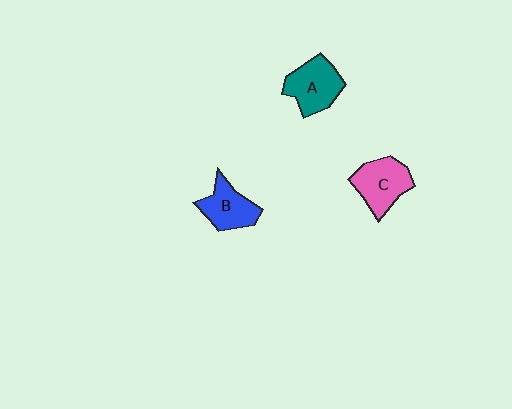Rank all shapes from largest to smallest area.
From largest to smallest: C (pink), A (teal), B (blue).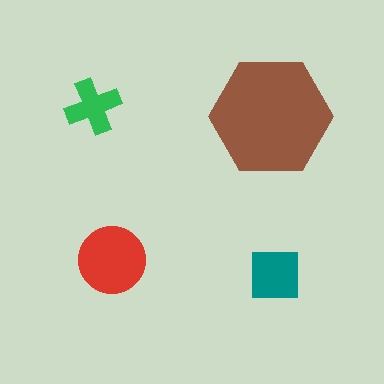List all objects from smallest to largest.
The green cross, the teal square, the red circle, the brown hexagon.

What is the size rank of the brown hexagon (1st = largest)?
1st.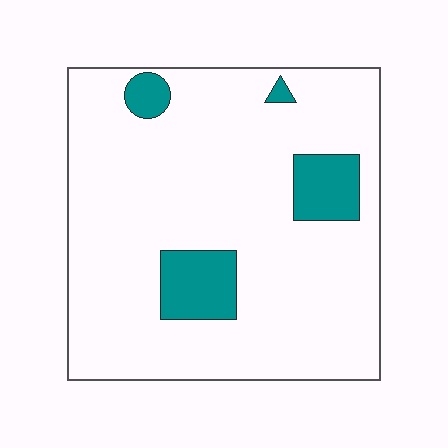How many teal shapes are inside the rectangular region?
4.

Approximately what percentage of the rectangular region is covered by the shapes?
Approximately 10%.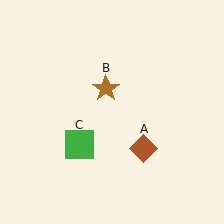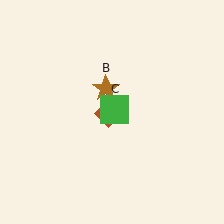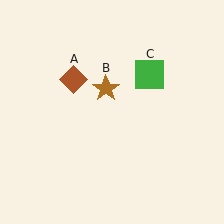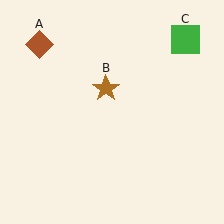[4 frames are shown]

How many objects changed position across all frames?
2 objects changed position: brown diamond (object A), green square (object C).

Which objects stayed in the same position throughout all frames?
Brown star (object B) remained stationary.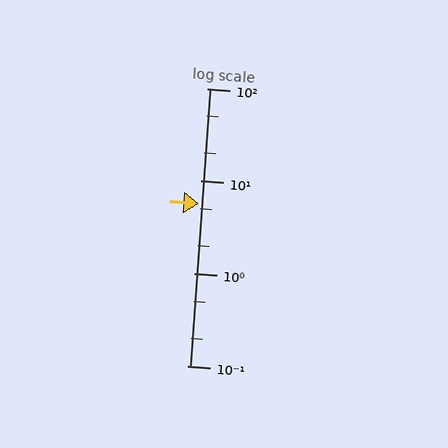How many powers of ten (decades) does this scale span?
The scale spans 3 decades, from 0.1 to 100.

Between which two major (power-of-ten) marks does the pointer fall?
The pointer is between 1 and 10.